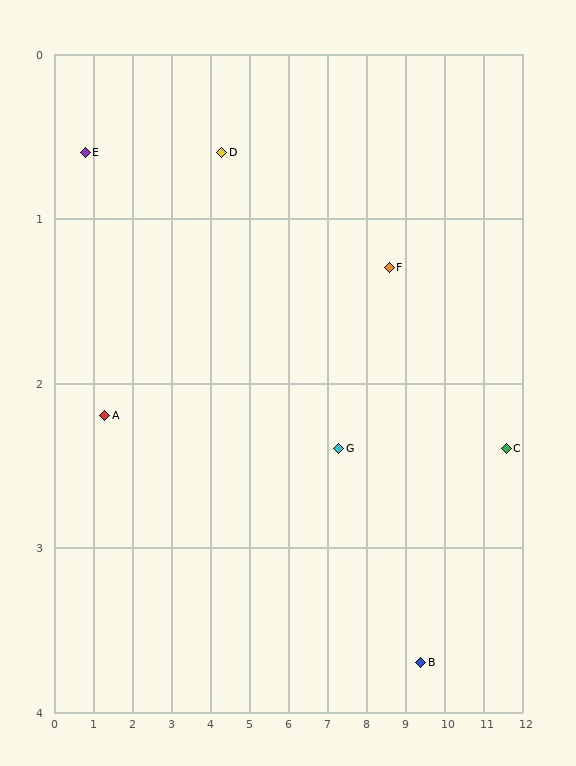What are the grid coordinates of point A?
Point A is at approximately (1.3, 2.2).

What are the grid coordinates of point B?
Point B is at approximately (9.4, 3.7).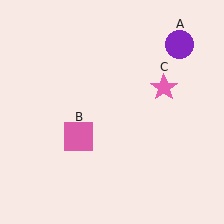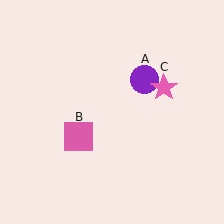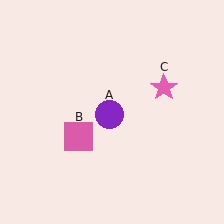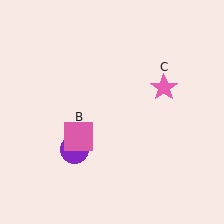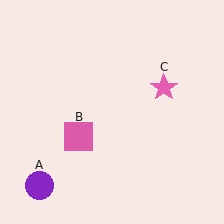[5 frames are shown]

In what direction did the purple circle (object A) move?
The purple circle (object A) moved down and to the left.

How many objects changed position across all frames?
1 object changed position: purple circle (object A).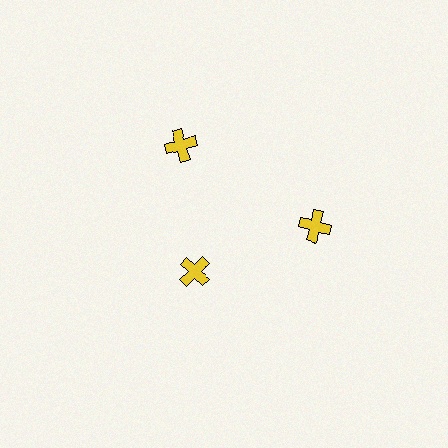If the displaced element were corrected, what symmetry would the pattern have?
It would have 3-fold rotational symmetry — the pattern would map onto itself every 120 degrees.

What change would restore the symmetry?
The symmetry would be restored by moving it outward, back onto the ring so that all 3 crosses sit at equal angles and equal distance from the center.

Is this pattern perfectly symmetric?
No. The 3 yellow crosses are arranged in a ring, but one element near the 7 o'clock position is pulled inward toward the center, breaking the 3-fold rotational symmetry.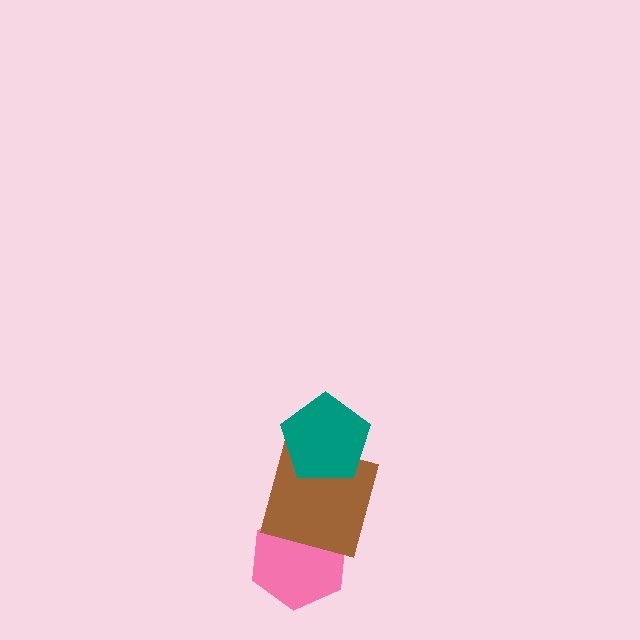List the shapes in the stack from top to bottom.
From top to bottom: the teal pentagon, the brown square, the pink hexagon.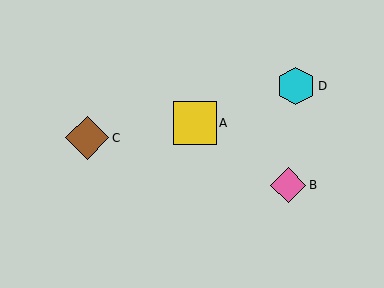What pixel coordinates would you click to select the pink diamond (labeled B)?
Click at (288, 185) to select the pink diamond B.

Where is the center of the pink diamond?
The center of the pink diamond is at (288, 185).